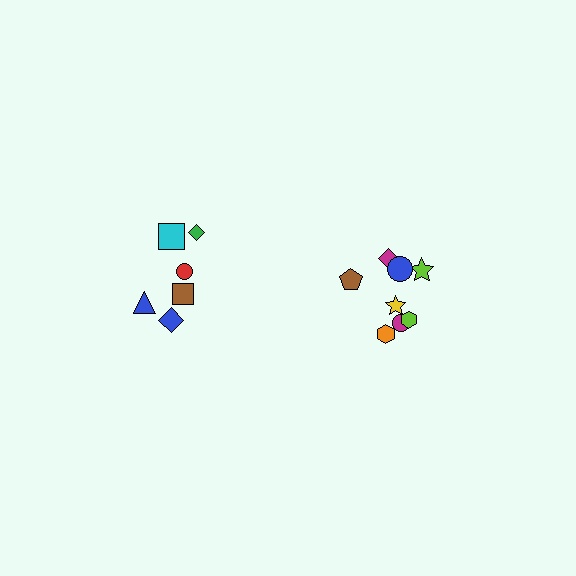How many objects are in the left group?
There are 6 objects.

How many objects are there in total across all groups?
There are 14 objects.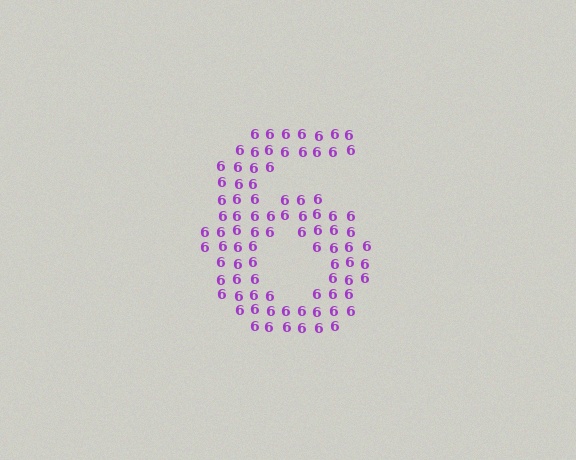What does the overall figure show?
The overall figure shows the digit 6.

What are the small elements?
The small elements are digit 6's.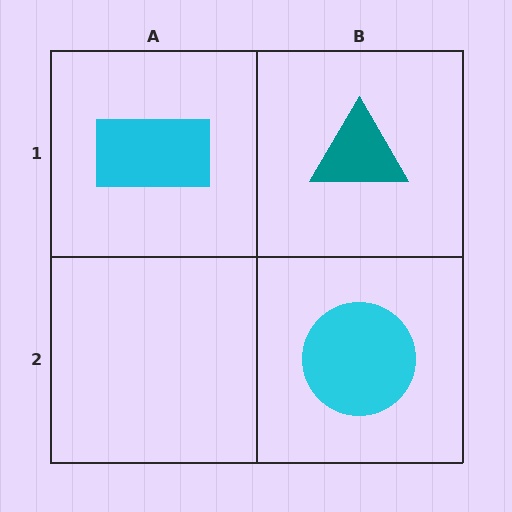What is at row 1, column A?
A cyan rectangle.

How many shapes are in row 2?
1 shape.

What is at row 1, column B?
A teal triangle.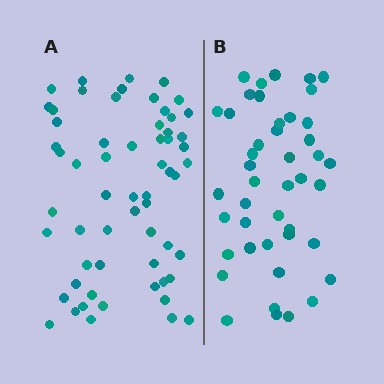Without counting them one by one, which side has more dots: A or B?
Region A (the left region) has more dots.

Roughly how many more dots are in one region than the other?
Region A has approximately 15 more dots than region B.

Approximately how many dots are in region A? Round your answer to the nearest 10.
About 60 dots.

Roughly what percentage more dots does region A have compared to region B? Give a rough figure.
About 35% more.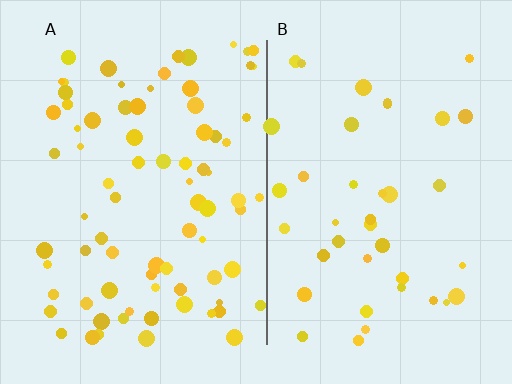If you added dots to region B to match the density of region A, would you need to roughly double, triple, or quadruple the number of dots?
Approximately double.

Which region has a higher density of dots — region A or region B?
A (the left).